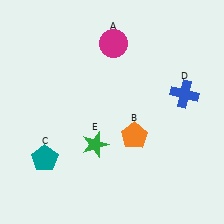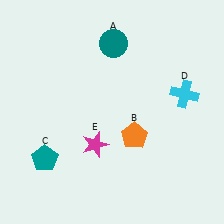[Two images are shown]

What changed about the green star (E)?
In Image 1, E is green. In Image 2, it changed to magenta.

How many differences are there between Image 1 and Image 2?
There are 3 differences between the two images.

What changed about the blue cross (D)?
In Image 1, D is blue. In Image 2, it changed to cyan.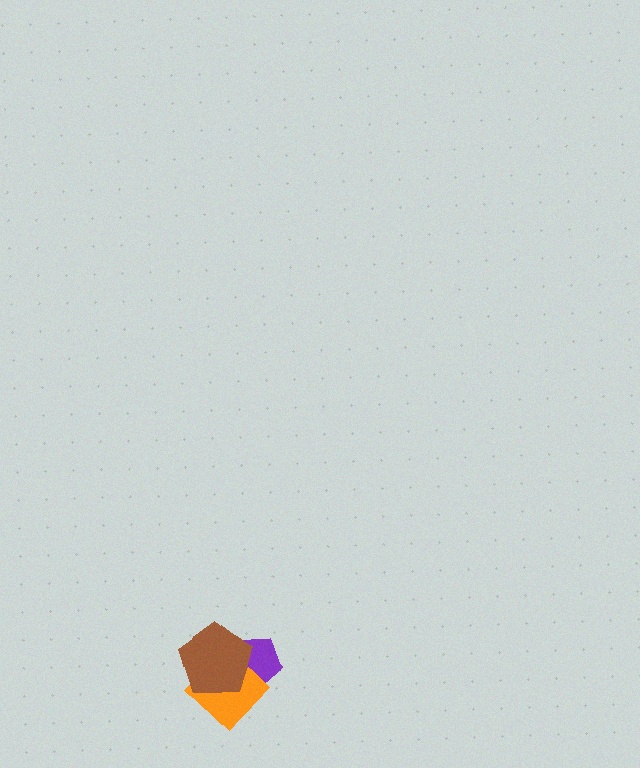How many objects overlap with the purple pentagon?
2 objects overlap with the purple pentagon.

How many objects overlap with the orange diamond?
2 objects overlap with the orange diamond.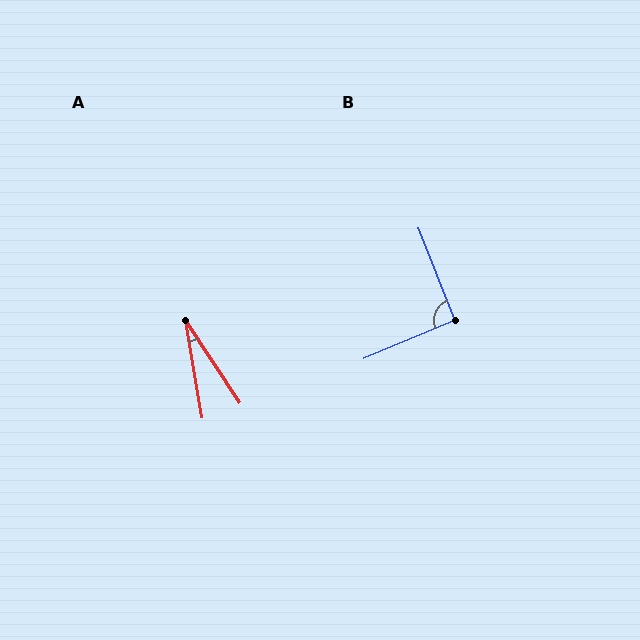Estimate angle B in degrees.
Approximately 91 degrees.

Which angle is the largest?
B, at approximately 91 degrees.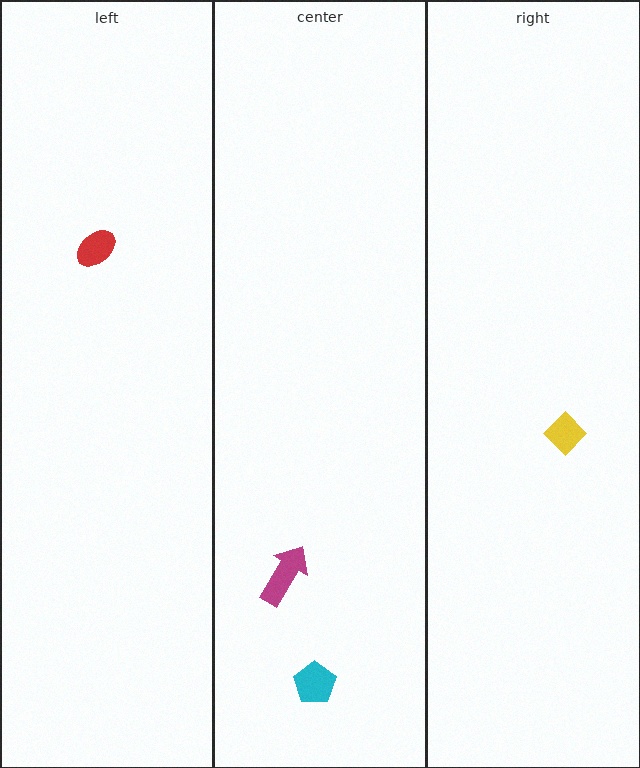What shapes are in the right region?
The yellow diamond.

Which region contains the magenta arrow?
The center region.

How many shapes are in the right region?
1.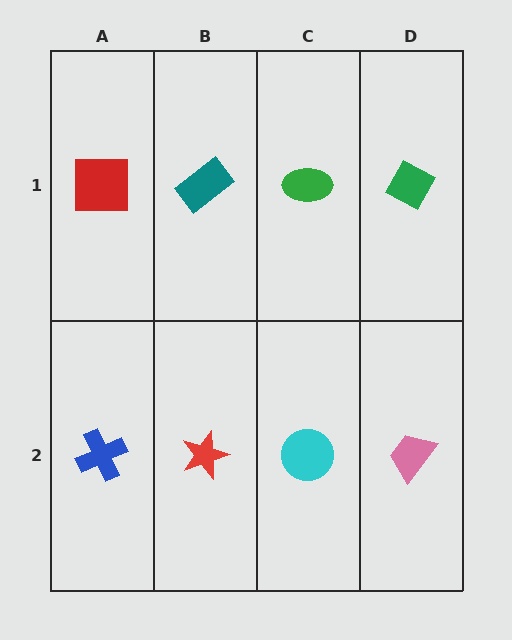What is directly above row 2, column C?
A green ellipse.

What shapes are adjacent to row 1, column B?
A red star (row 2, column B), a red square (row 1, column A), a green ellipse (row 1, column C).